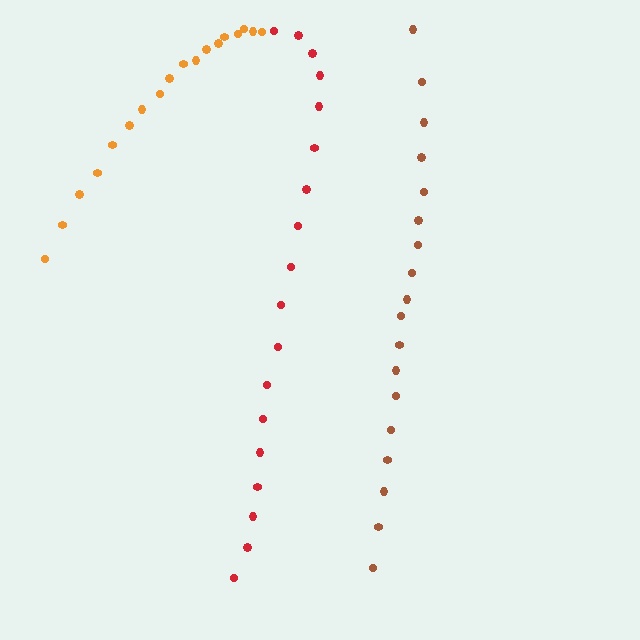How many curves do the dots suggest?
There are 3 distinct paths.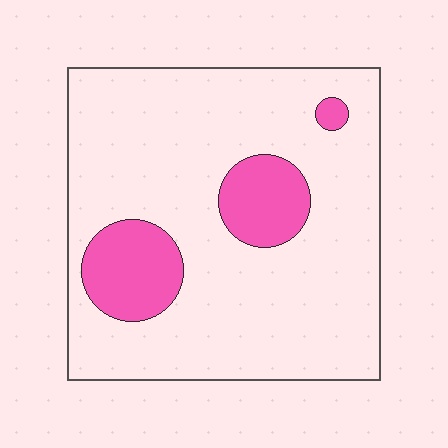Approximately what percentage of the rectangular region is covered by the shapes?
Approximately 15%.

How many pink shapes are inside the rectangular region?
3.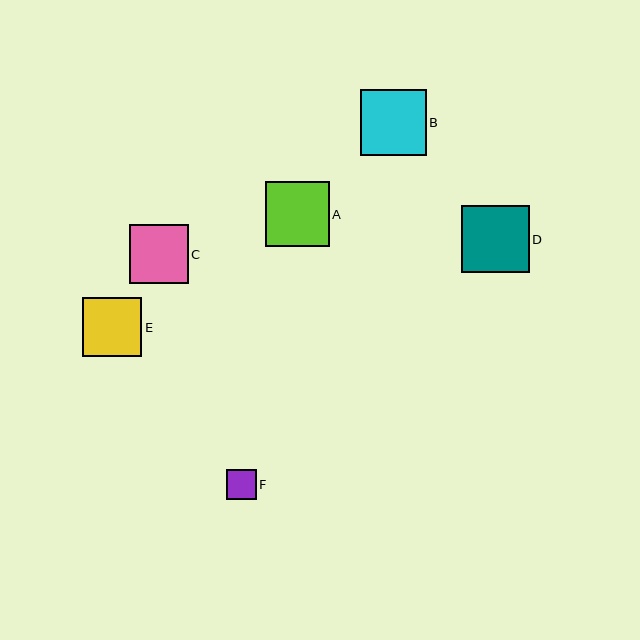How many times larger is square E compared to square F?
Square E is approximately 2.0 times the size of square F.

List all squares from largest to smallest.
From largest to smallest: D, B, A, E, C, F.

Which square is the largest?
Square D is the largest with a size of approximately 68 pixels.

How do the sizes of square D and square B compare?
Square D and square B are approximately the same size.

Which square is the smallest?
Square F is the smallest with a size of approximately 30 pixels.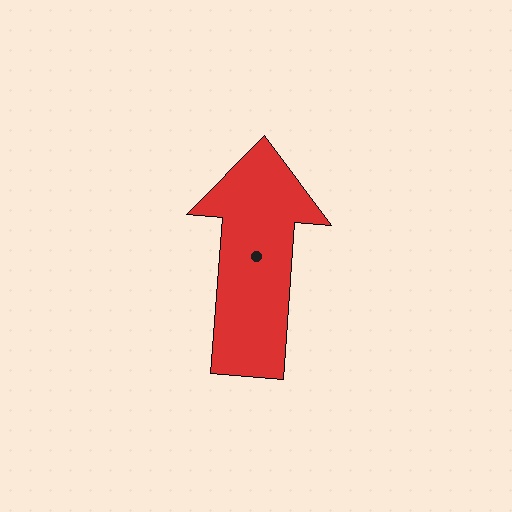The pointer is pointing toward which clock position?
Roughly 12 o'clock.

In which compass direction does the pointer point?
North.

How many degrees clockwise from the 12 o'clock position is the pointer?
Approximately 4 degrees.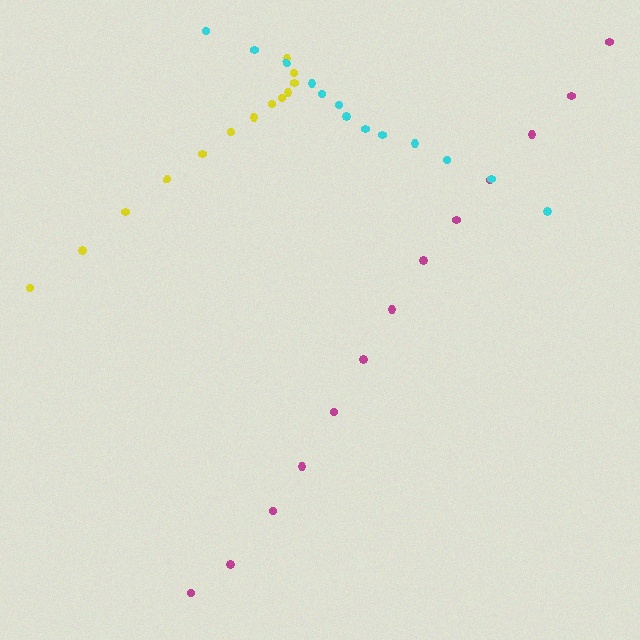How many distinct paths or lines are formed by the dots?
There are 3 distinct paths.